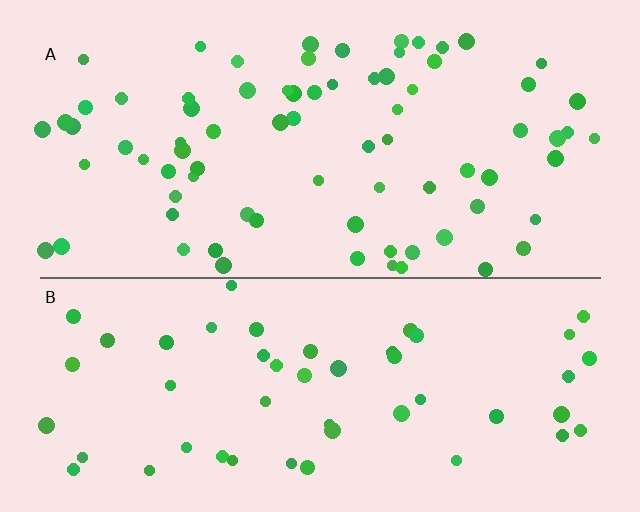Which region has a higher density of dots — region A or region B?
A (the top).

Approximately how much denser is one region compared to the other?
Approximately 1.5× — region A over region B.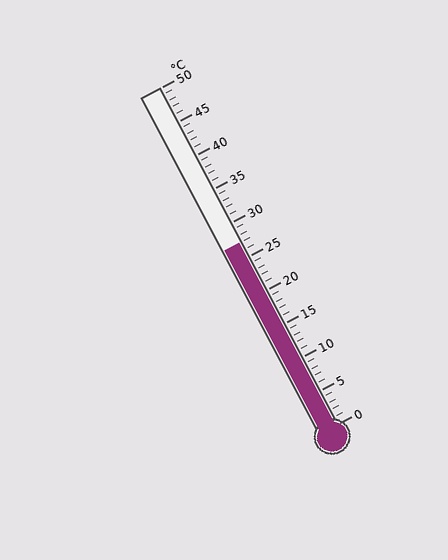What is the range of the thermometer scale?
The thermometer scale ranges from 0°C to 50°C.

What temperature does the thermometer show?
The thermometer shows approximately 27°C.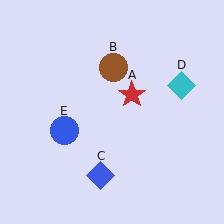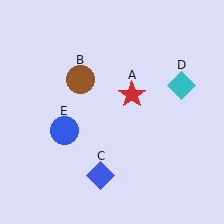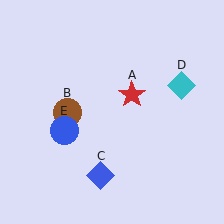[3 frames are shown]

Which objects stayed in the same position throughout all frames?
Red star (object A) and blue diamond (object C) and cyan diamond (object D) and blue circle (object E) remained stationary.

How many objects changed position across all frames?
1 object changed position: brown circle (object B).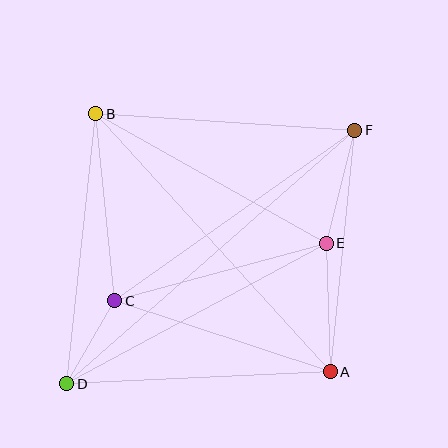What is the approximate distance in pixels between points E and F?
The distance between E and F is approximately 117 pixels.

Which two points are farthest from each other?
Points D and F are farthest from each other.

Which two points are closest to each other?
Points C and D are closest to each other.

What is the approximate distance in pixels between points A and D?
The distance between A and D is approximately 264 pixels.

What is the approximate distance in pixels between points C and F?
The distance between C and F is approximately 294 pixels.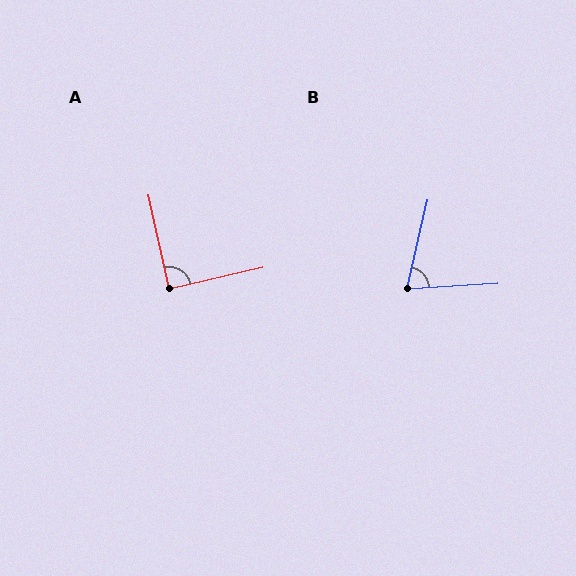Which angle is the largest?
A, at approximately 90 degrees.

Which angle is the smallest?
B, at approximately 74 degrees.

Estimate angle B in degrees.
Approximately 74 degrees.